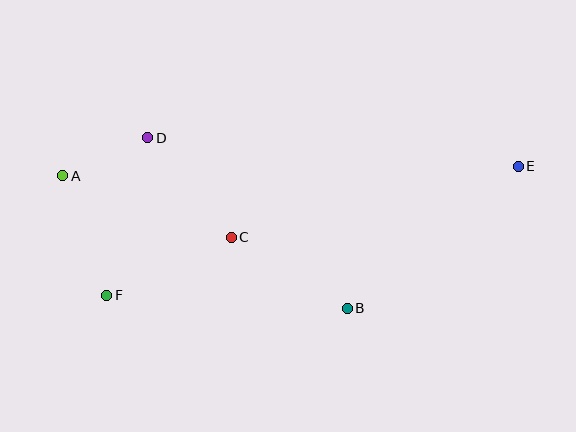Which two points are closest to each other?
Points A and D are closest to each other.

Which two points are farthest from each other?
Points A and E are farthest from each other.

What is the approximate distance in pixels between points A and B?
The distance between A and B is approximately 314 pixels.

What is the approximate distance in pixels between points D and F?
The distance between D and F is approximately 163 pixels.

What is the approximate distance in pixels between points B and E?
The distance between B and E is approximately 222 pixels.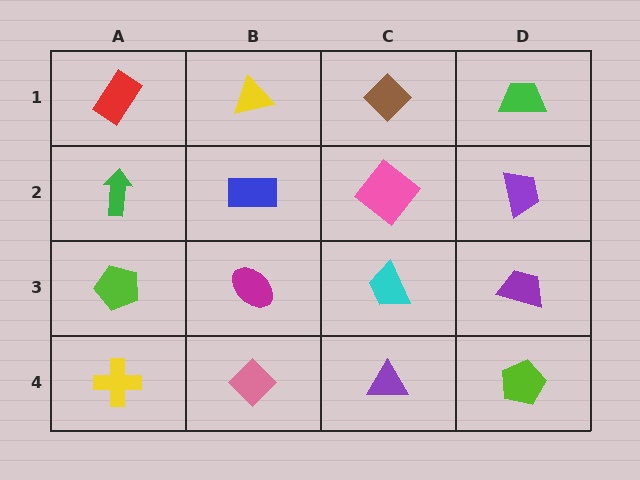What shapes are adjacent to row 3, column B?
A blue rectangle (row 2, column B), a pink diamond (row 4, column B), a lime pentagon (row 3, column A), a cyan trapezoid (row 3, column C).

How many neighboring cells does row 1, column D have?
2.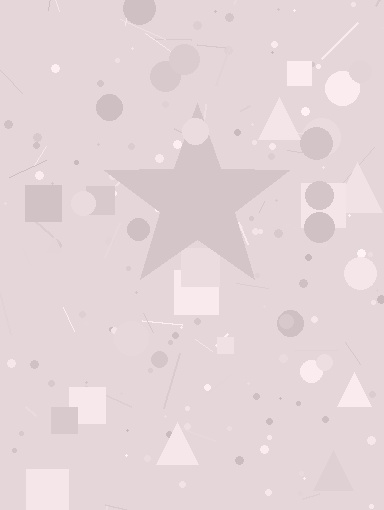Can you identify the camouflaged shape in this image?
The camouflaged shape is a star.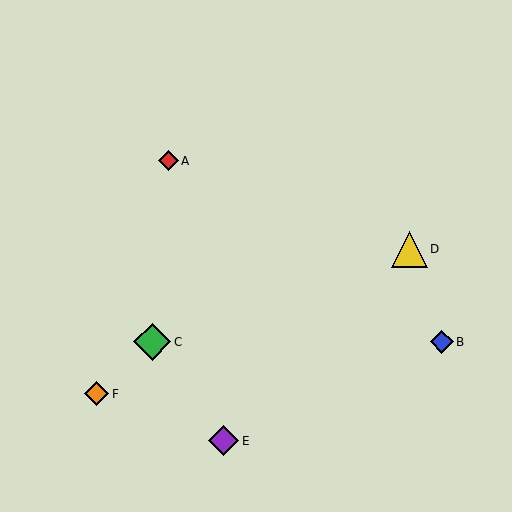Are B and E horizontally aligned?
No, B is at y≈342 and E is at y≈441.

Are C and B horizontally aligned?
Yes, both are at y≈342.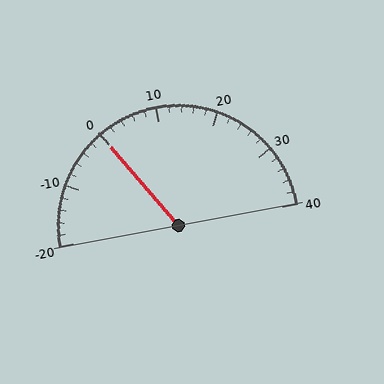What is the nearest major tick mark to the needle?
The nearest major tick mark is 0.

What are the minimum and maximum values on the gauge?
The gauge ranges from -20 to 40.